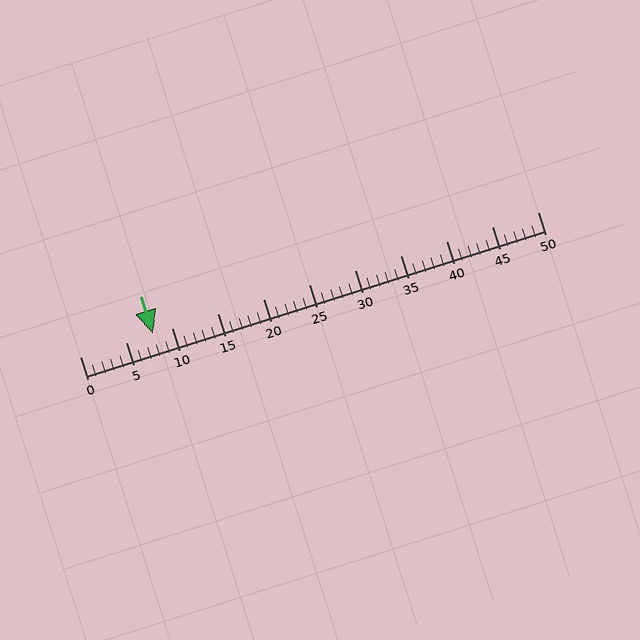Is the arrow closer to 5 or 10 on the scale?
The arrow is closer to 10.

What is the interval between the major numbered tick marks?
The major tick marks are spaced 5 units apart.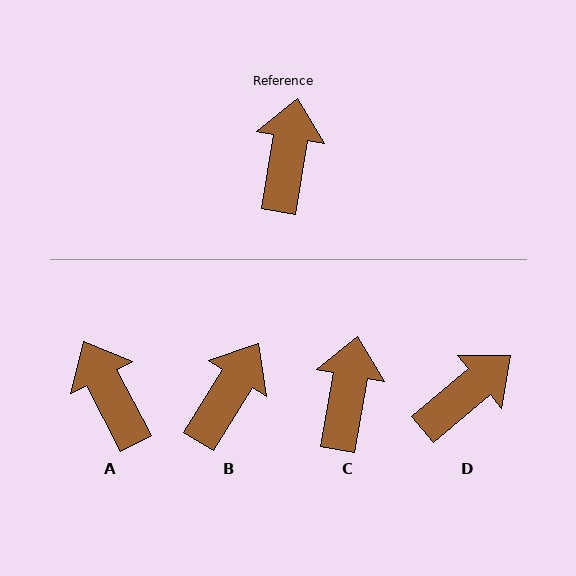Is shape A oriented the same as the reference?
No, it is off by about 37 degrees.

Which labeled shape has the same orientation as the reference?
C.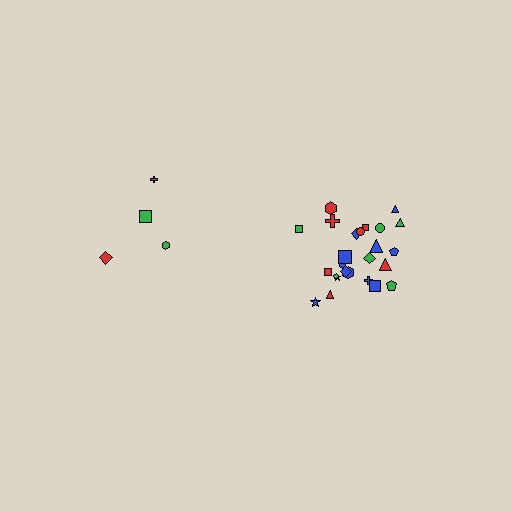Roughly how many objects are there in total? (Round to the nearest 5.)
Roughly 30 objects in total.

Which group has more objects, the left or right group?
The right group.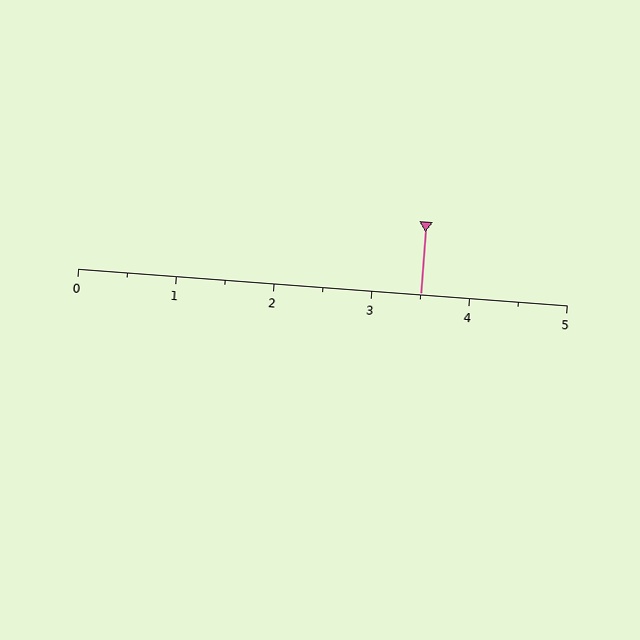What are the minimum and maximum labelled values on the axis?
The axis runs from 0 to 5.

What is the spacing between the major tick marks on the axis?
The major ticks are spaced 1 apart.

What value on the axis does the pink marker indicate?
The marker indicates approximately 3.5.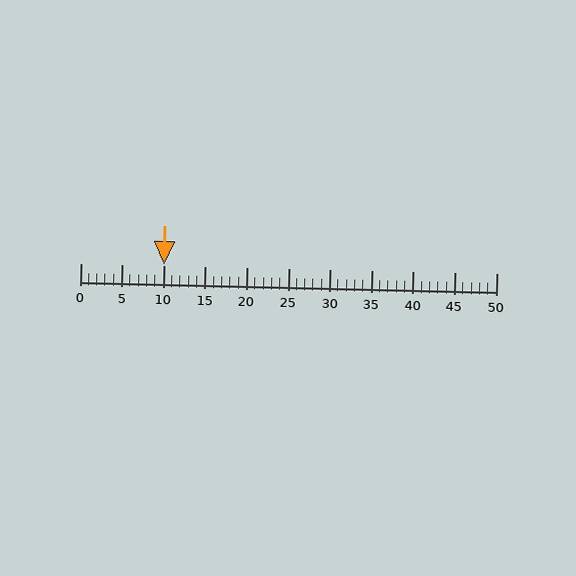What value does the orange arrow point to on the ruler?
The orange arrow points to approximately 10.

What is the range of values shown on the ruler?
The ruler shows values from 0 to 50.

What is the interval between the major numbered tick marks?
The major tick marks are spaced 5 units apart.